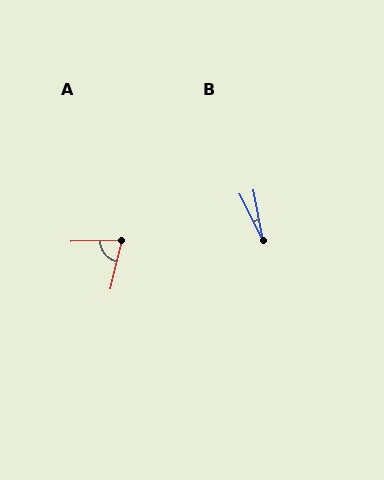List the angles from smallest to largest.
B (16°), A (75°).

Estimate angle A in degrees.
Approximately 75 degrees.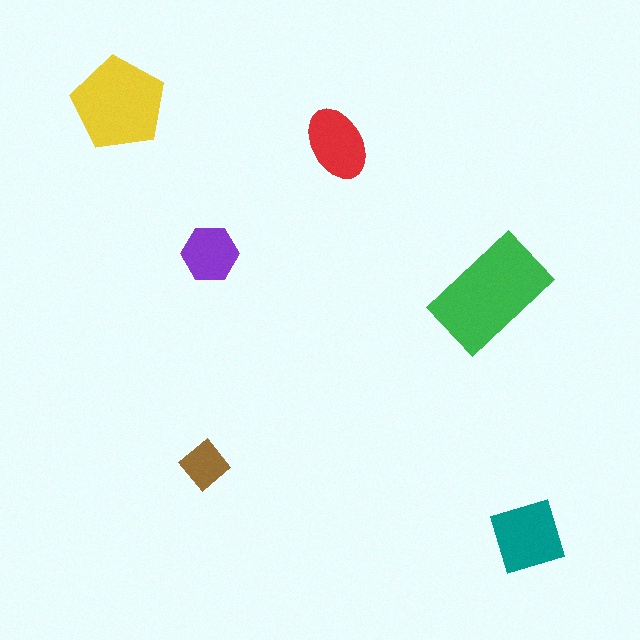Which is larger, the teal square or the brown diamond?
The teal square.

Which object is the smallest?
The brown diamond.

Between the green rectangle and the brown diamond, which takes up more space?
The green rectangle.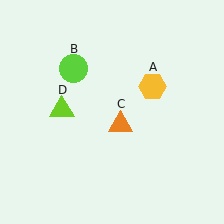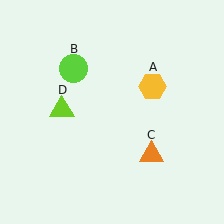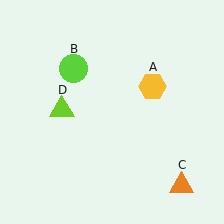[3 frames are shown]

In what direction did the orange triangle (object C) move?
The orange triangle (object C) moved down and to the right.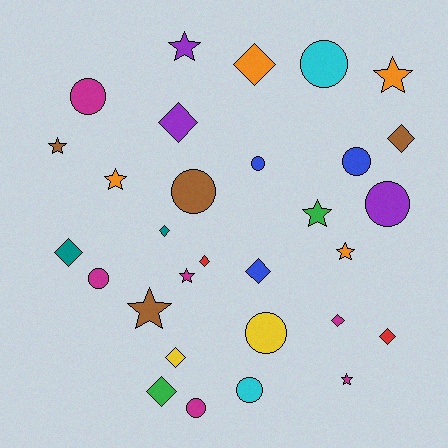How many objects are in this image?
There are 30 objects.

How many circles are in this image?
There are 10 circles.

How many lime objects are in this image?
There are no lime objects.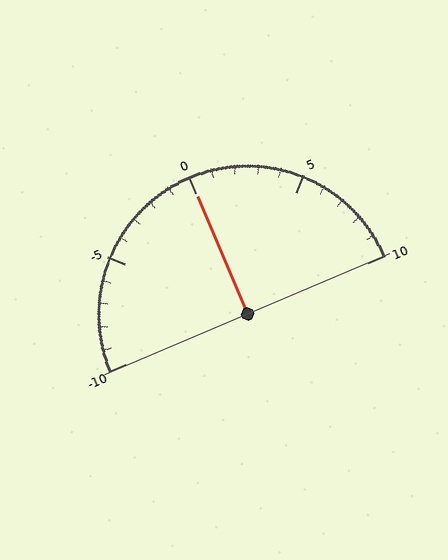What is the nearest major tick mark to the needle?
The nearest major tick mark is 0.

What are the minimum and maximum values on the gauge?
The gauge ranges from -10 to 10.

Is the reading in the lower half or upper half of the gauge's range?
The reading is in the upper half of the range (-10 to 10).